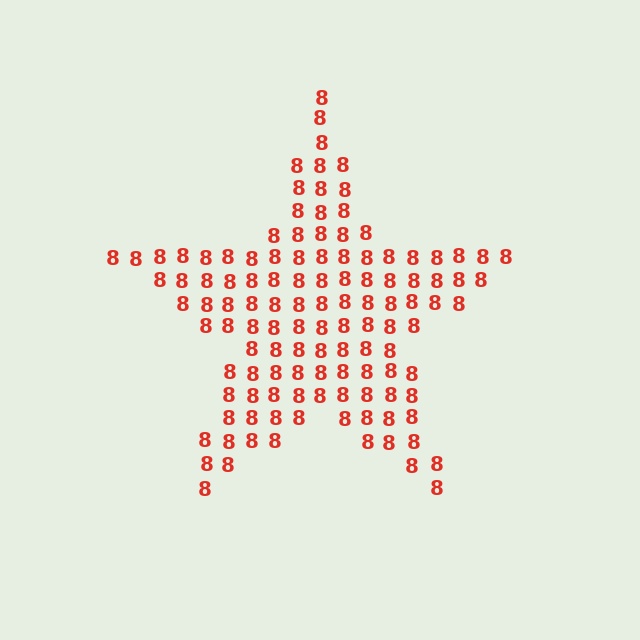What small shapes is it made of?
It is made of small digit 8's.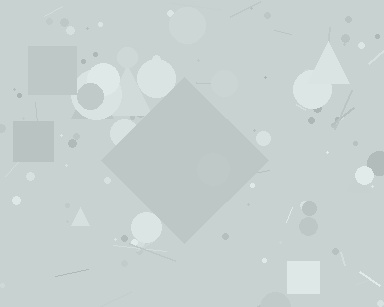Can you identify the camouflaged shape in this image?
The camouflaged shape is a diamond.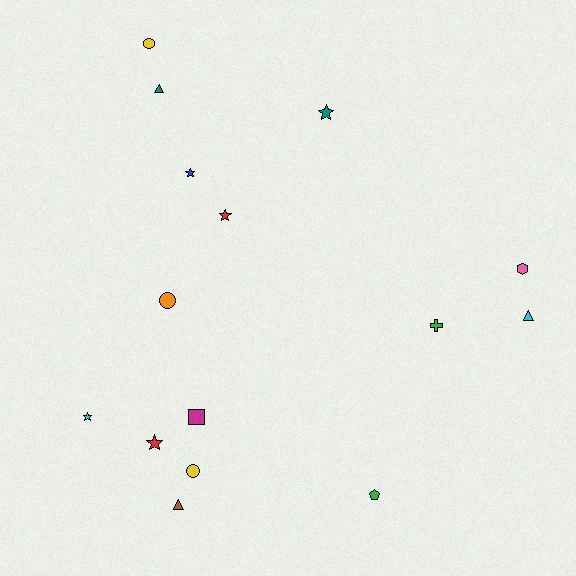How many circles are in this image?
There are 3 circles.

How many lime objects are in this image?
There are no lime objects.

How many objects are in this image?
There are 15 objects.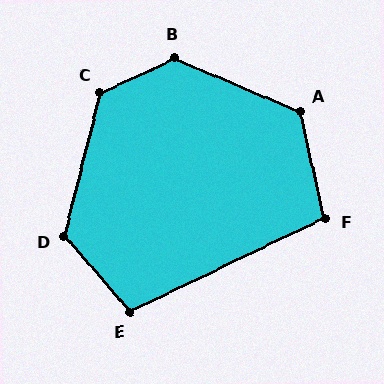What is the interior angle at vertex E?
Approximately 105 degrees (obtuse).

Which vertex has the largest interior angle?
B, at approximately 132 degrees.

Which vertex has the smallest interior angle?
F, at approximately 103 degrees.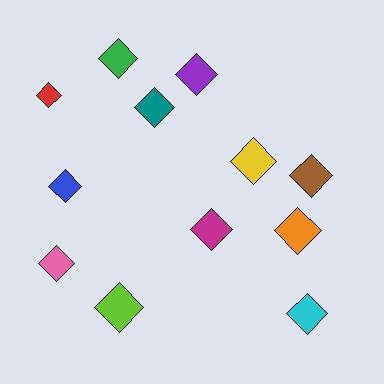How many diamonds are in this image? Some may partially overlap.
There are 12 diamonds.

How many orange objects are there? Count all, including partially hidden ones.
There is 1 orange object.